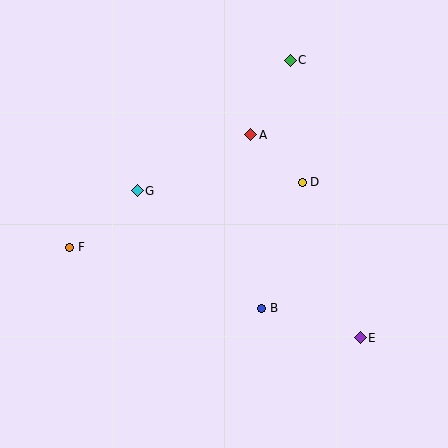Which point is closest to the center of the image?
Point D at (302, 182) is closest to the center.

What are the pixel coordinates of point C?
Point C is at (290, 60).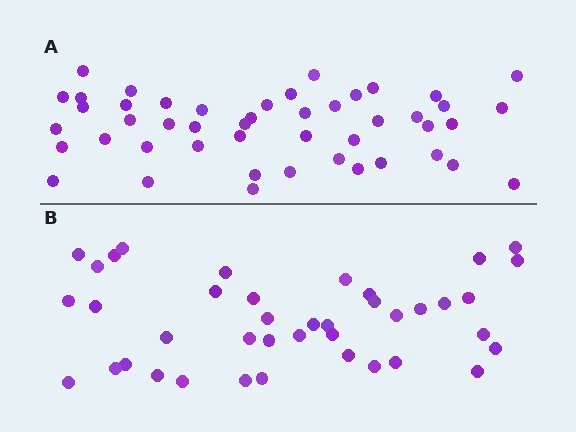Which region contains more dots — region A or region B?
Region A (the top region) has more dots.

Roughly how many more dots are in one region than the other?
Region A has roughly 8 or so more dots than region B.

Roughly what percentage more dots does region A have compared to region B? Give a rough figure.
About 20% more.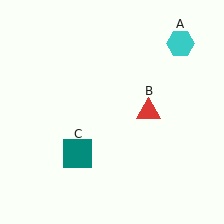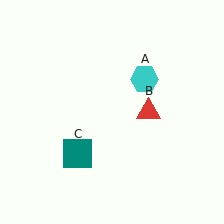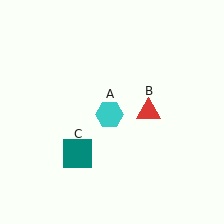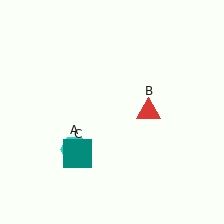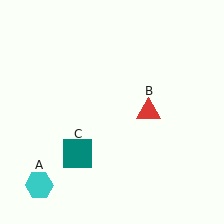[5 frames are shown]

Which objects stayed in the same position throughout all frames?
Red triangle (object B) and teal square (object C) remained stationary.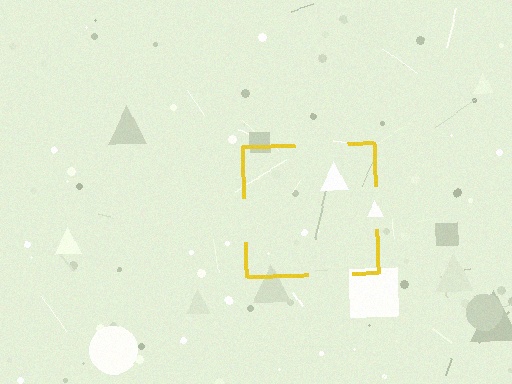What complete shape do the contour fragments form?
The contour fragments form a square.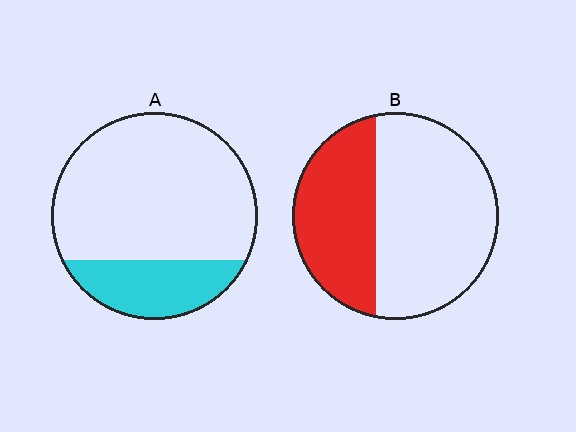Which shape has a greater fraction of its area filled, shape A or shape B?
Shape B.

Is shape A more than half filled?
No.